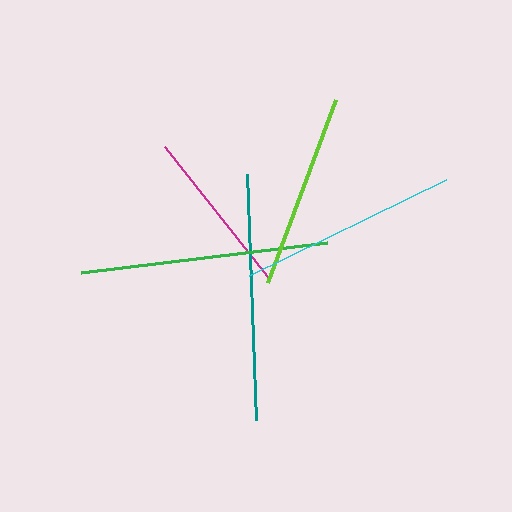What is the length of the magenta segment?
The magenta segment is approximately 165 pixels long.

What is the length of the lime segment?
The lime segment is approximately 194 pixels long.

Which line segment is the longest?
The green line is the longest at approximately 248 pixels.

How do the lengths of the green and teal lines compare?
The green and teal lines are approximately the same length.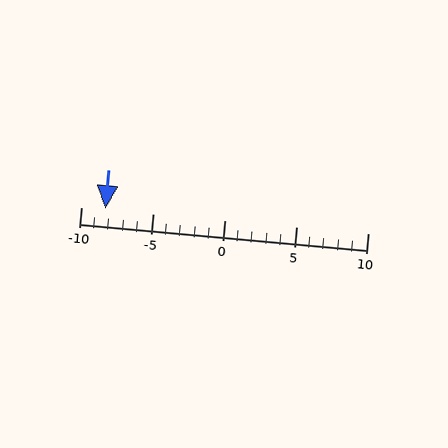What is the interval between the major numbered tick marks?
The major tick marks are spaced 5 units apart.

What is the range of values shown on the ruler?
The ruler shows values from -10 to 10.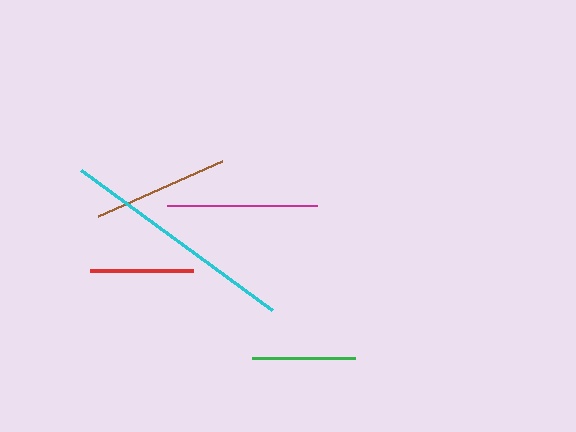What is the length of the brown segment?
The brown segment is approximately 135 pixels long.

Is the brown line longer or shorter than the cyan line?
The cyan line is longer than the brown line.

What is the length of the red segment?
The red segment is approximately 103 pixels long.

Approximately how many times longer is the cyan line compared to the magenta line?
The cyan line is approximately 1.6 times the length of the magenta line.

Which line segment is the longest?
The cyan line is the longest at approximately 237 pixels.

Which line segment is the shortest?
The green line is the shortest at approximately 103 pixels.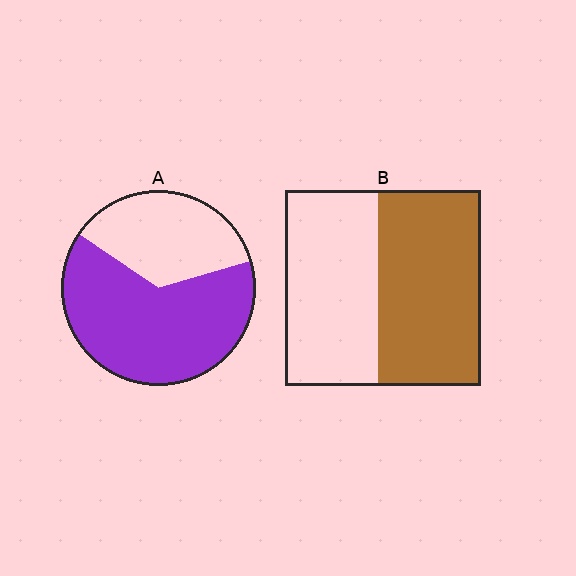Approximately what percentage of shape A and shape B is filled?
A is approximately 65% and B is approximately 55%.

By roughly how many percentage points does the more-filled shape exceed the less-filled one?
By roughly 10 percentage points (A over B).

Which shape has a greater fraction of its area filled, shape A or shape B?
Shape A.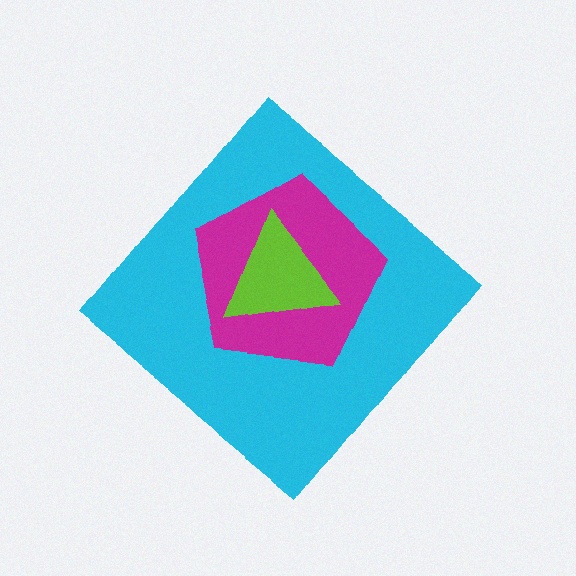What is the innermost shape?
The lime triangle.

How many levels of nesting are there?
3.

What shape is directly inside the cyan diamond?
The magenta pentagon.